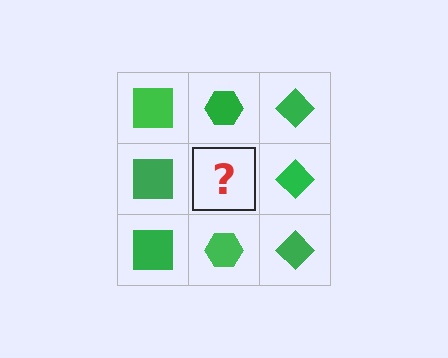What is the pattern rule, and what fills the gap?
The rule is that each column has a consistent shape. The gap should be filled with a green hexagon.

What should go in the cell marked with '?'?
The missing cell should contain a green hexagon.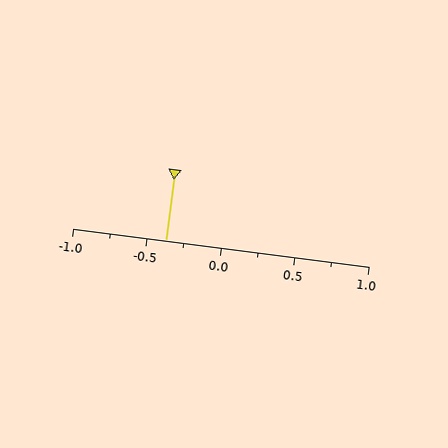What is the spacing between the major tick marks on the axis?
The major ticks are spaced 0.5 apart.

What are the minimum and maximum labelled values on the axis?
The axis runs from -1.0 to 1.0.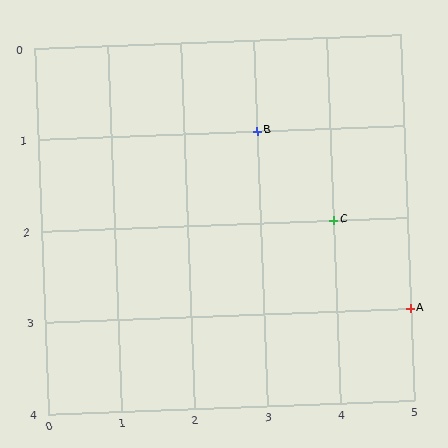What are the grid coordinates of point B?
Point B is at grid coordinates (3, 1).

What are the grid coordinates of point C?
Point C is at grid coordinates (4, 2).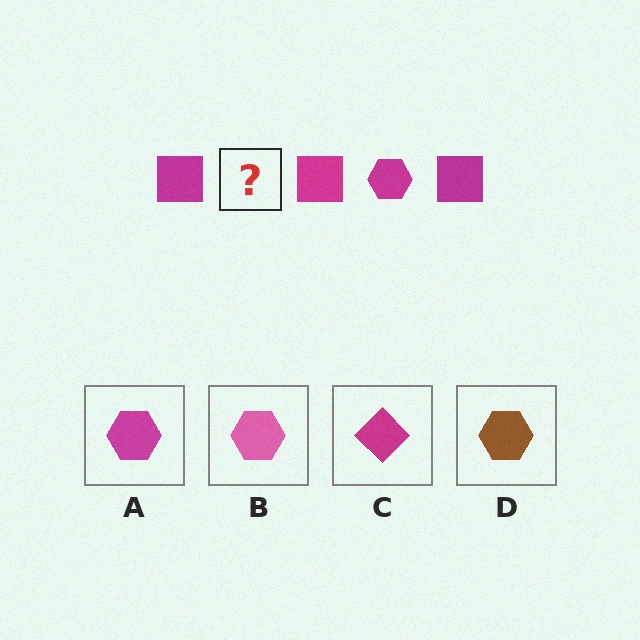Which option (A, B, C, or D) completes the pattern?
A.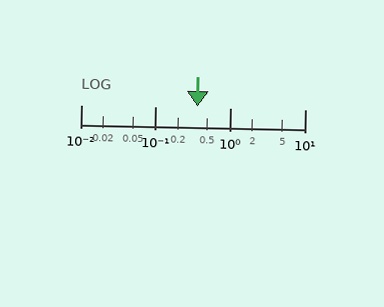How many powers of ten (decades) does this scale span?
The scale spans 3 decades, from 0.01 to 10.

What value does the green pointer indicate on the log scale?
The pointer indicates approximately 0.36.